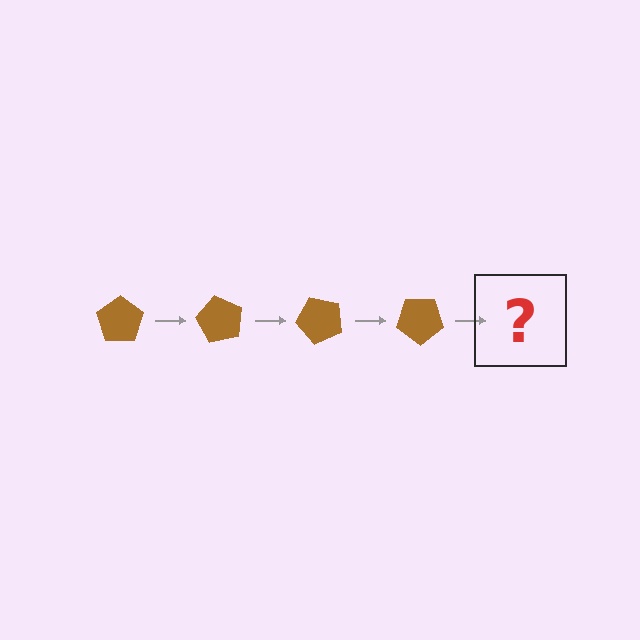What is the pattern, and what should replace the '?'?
The pattern is that the pentagon rotates 60 degrees each step. The '?' should be a brown pentagon rotated 240 degrees.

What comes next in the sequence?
The next element should be a brown pentagon rotated 240 degrees.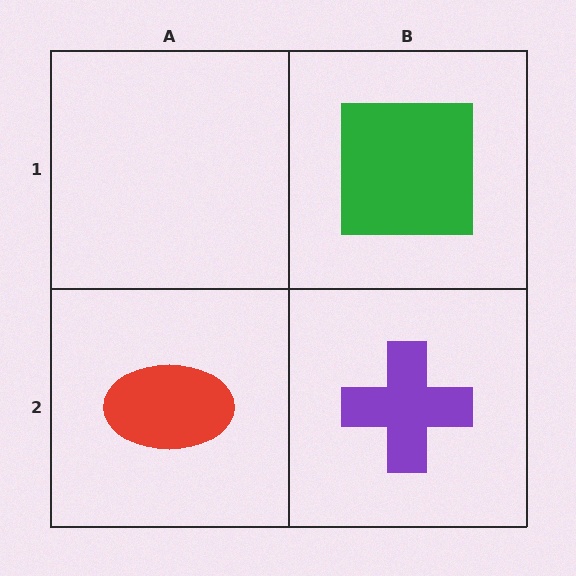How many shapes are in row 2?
2 shapes.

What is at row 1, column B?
A green square.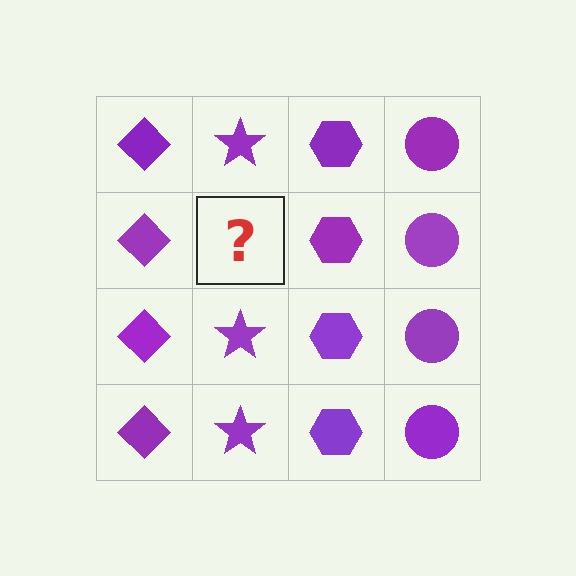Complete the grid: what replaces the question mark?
The question mark should be replaced with a purple star.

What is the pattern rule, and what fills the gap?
The rule is that each column has a consistent shape. The gap should be filled with a purple star.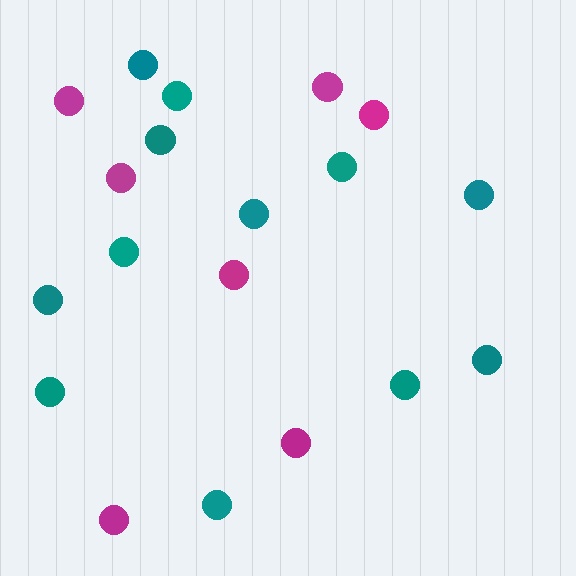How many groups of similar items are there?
There are 2 groups: one group of magenta circles (7) and one group of teal circles (12).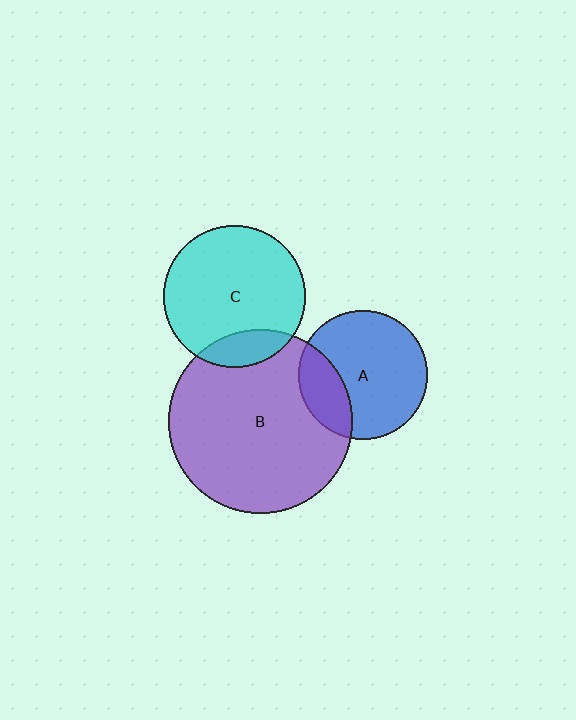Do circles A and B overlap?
Yes.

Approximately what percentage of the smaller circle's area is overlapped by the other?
Approximately 25%.